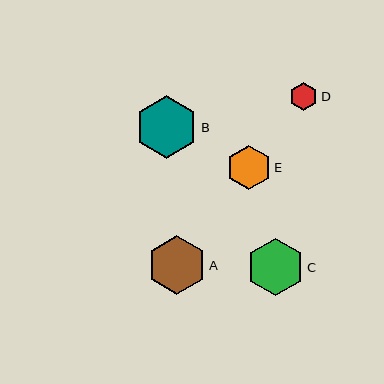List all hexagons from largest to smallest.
From largest to smallest: B, A, C, E, D.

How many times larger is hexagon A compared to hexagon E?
Hexagon A is approximately 1.3 times the size of hexagon E.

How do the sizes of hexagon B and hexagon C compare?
Hexagon B and hexagon C are approximately the same size.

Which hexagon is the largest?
Hexagon B is the largest with a size of approximately 63 pixels.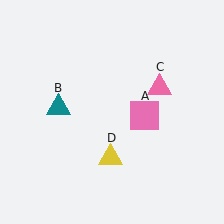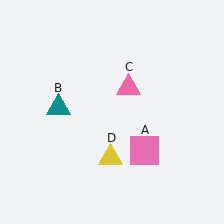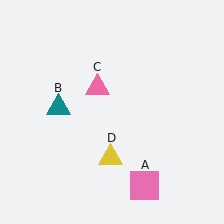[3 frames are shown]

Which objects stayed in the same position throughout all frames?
Teal triangle (object B) and yellow triangle (object D) remained stationary.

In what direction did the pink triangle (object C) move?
The pink triangle (object C) moved left.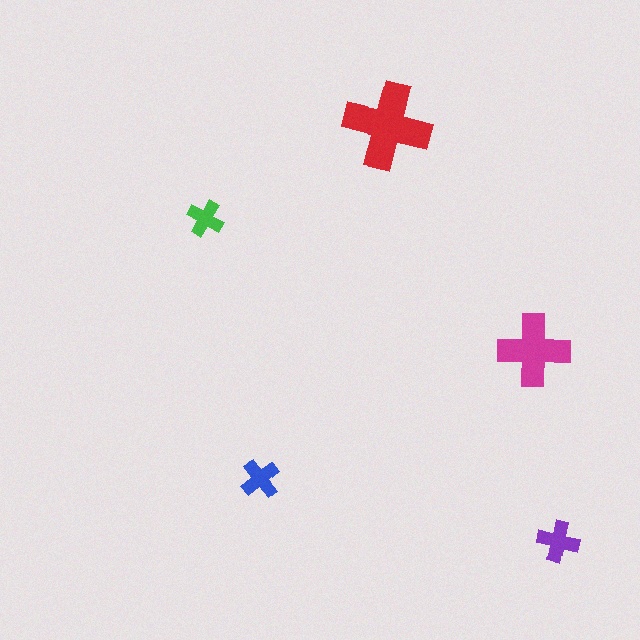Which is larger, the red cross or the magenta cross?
The red one.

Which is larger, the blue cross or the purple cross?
The purple one.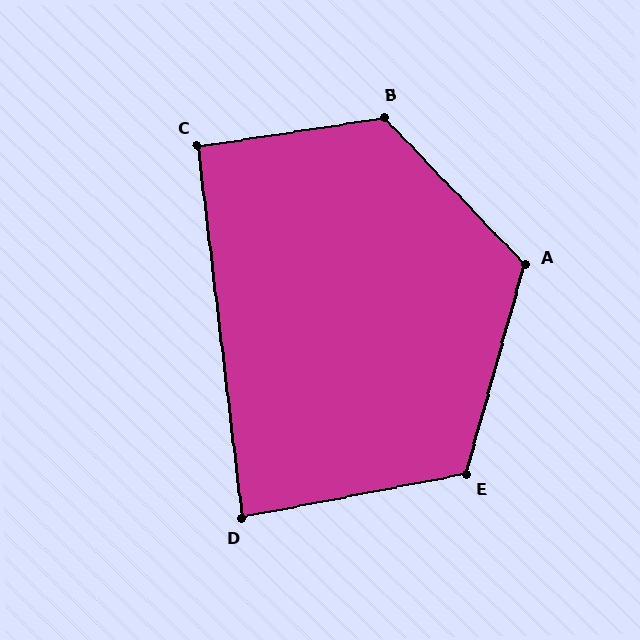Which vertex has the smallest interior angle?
D, at approximately 86 degrees.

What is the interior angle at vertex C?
Approximately 92 degrees (approximately right).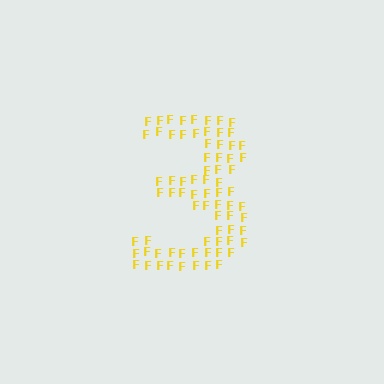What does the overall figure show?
The overall figure shows the digit 3.